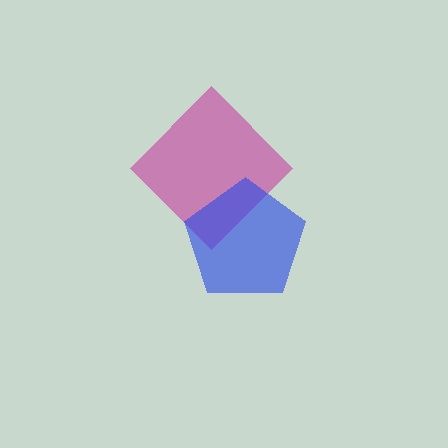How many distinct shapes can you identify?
There are 2 distinct shapes: a magenta diamond, a blue pentagon.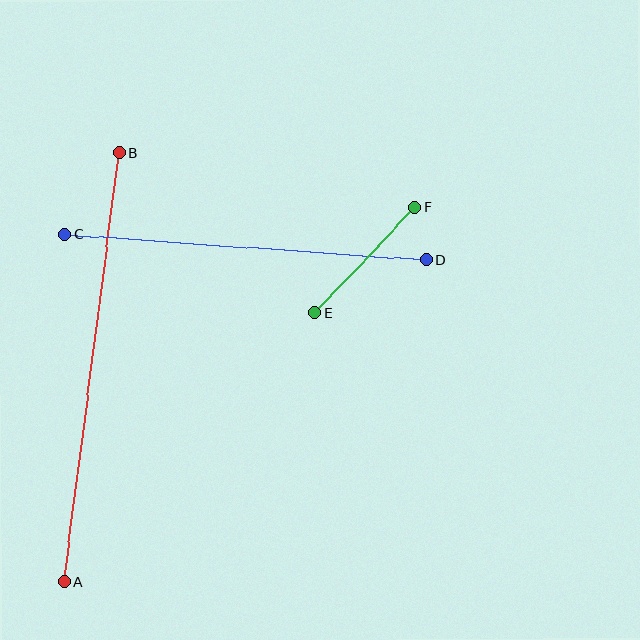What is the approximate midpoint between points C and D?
The midpoint is at approximately (245, 247) pixels.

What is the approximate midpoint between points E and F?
The midpoint is at approximately (365, 260) pixels.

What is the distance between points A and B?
The distance is approximately 432 pixels.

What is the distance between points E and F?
The distance is approximately 145 pixels.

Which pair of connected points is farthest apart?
Points A and B are farthest apart.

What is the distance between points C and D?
The distance is approximately 362 pixels.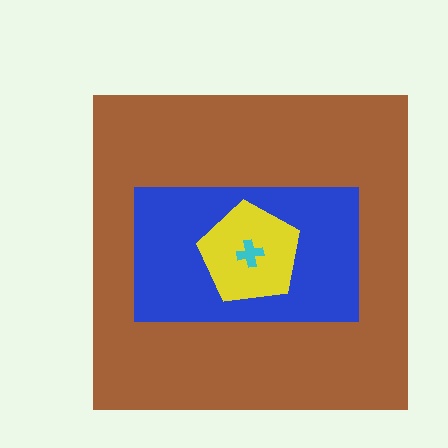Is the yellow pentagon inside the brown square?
Yes.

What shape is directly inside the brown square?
The blue rectangle.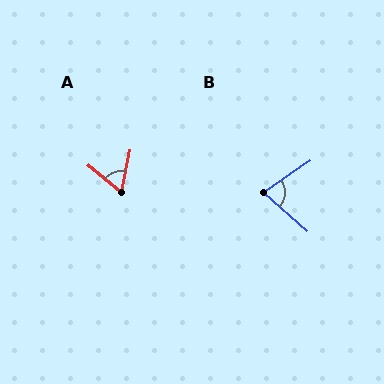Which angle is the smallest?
A, at approximately 61 degrees.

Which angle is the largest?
B, at approximately 76 degrees.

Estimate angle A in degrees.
Approximately 61 degrees.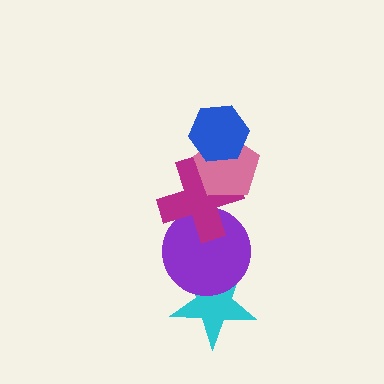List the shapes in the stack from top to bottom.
From top to bottom: the blue hexagon, the pink pentagon, the magenta cross, the purple circle, the cyan star.